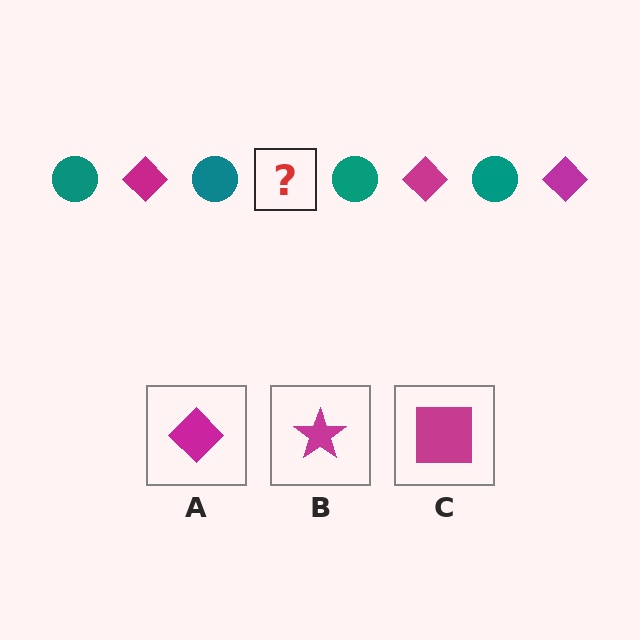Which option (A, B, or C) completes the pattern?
A.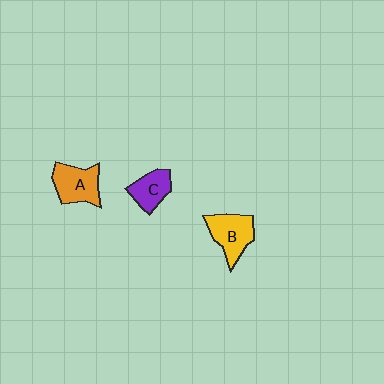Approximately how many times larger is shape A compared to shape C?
Approximately 1.3 times.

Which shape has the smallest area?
Shape C (purple).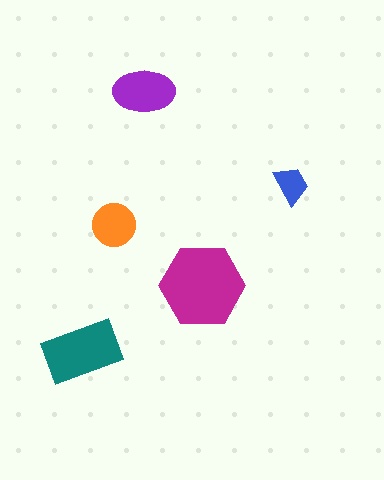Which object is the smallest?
The blue trapezoid.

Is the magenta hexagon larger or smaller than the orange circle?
Larger.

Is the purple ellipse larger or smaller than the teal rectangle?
Smaller.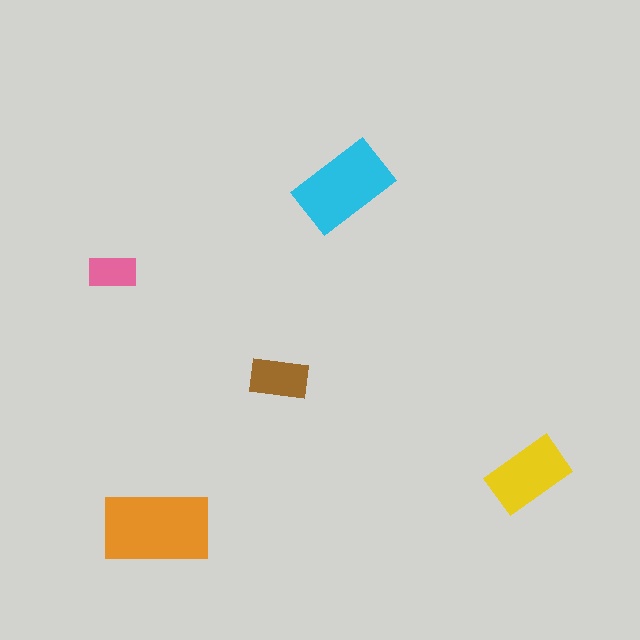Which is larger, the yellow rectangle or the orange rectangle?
The orange one.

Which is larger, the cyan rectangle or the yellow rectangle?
The cyan one.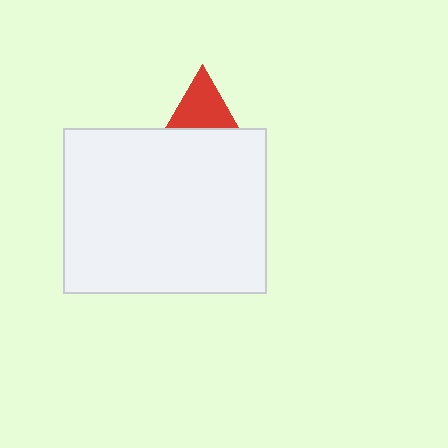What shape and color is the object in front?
The object in front is a white rectangle.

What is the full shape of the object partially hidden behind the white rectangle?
The partially hidden object is a red triangle.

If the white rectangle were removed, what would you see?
You would see the complete red triangle.